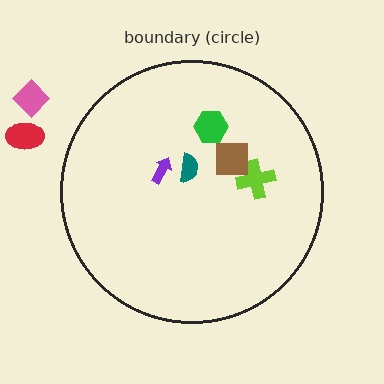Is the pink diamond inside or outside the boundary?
Outside.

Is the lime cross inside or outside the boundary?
Inside.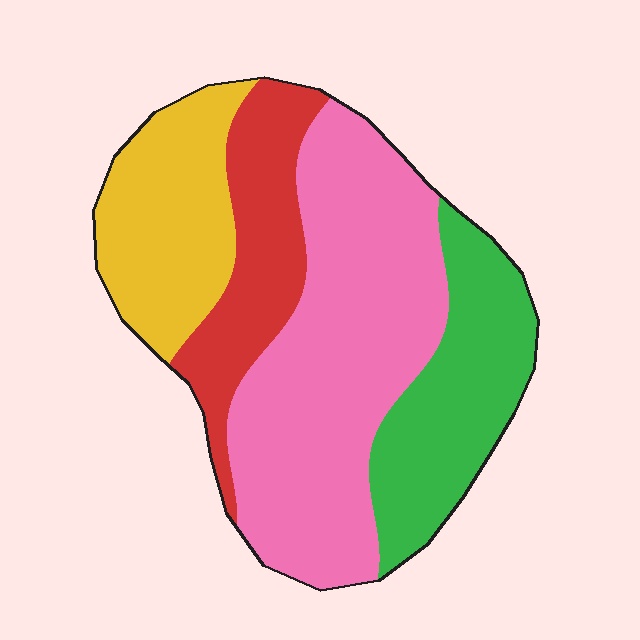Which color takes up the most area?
Pink, at roughly 45%.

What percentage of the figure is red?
Red takes up about one sixth (1/6) of the figure.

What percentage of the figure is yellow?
Yellow takes up less than a quarter of the figure.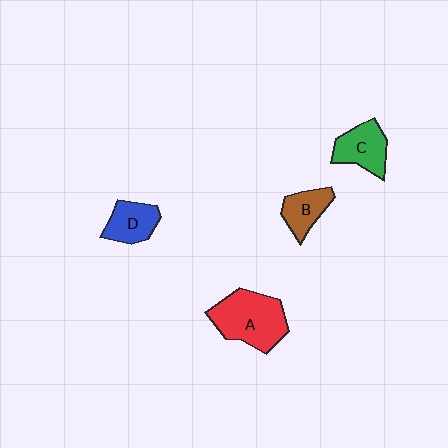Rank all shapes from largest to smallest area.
From largest to smallest: A (red), C (green), D (blue), B (brown).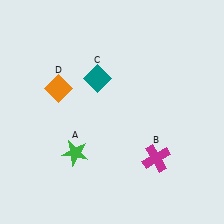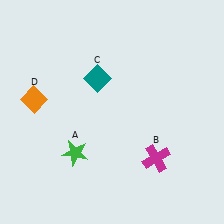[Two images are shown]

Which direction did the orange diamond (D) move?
The orange diamond (D) moved left.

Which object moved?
The orange diamond (D) moved left.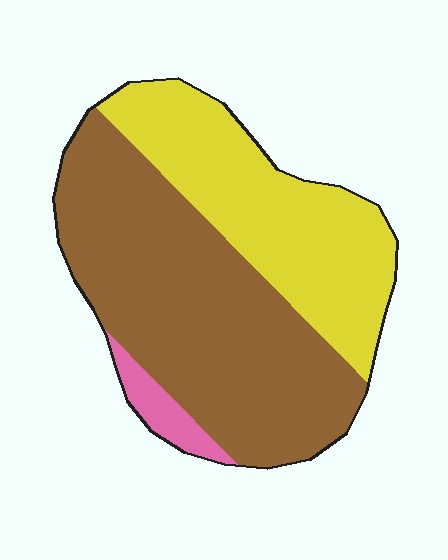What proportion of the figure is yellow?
Yellow covers 37% of the figure.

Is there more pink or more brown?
Brown.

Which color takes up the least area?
Pink, at roughly 5%.